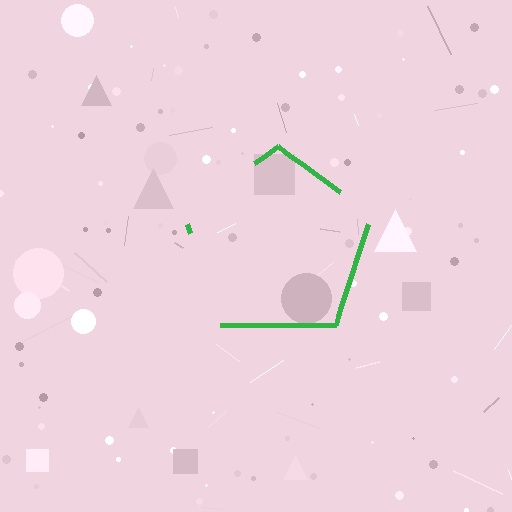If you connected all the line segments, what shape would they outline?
They would outline a pentagon.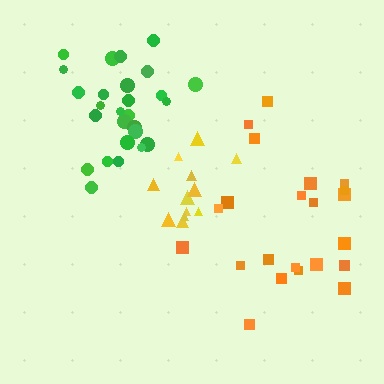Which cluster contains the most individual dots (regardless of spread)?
Green (27).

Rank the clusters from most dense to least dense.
green, yellow, orange.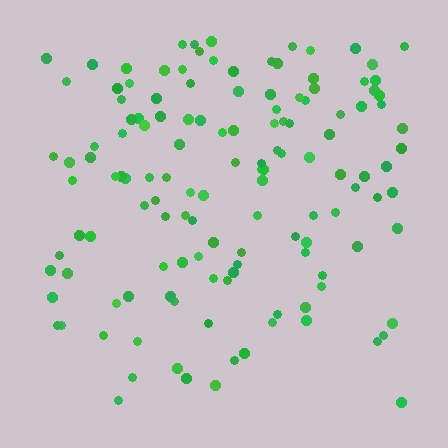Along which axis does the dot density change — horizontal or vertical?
Vertical.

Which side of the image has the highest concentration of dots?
The top.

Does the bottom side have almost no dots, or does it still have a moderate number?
Still a moderate number, just noticeably fewer than the top.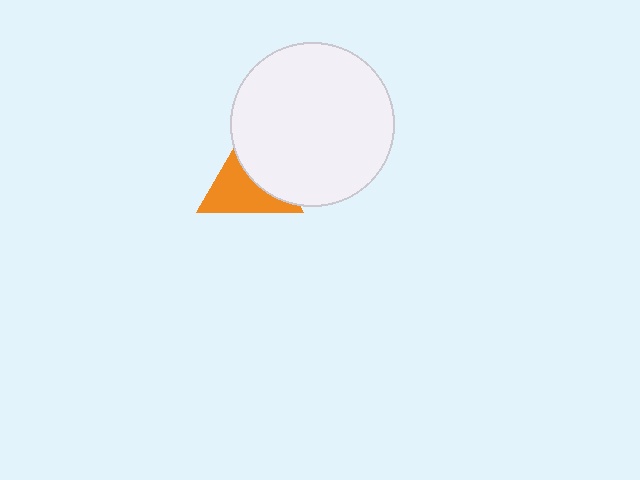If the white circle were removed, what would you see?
You would see the complete orange triangle.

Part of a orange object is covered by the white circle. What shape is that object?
It is a triangle.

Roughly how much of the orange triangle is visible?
About half of it is visible (roughly 56%).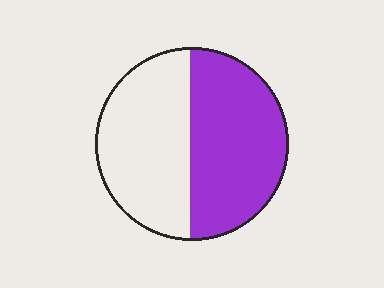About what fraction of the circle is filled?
About one half (1/2).